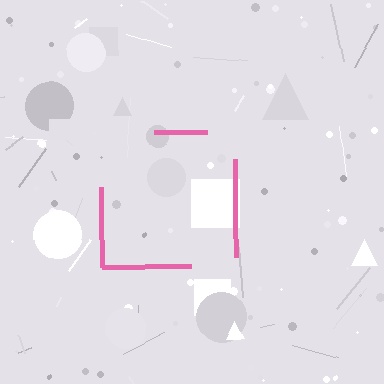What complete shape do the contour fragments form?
The contour fragments form a square.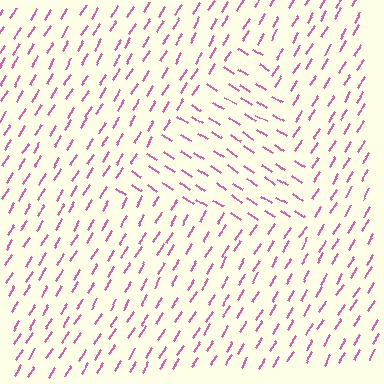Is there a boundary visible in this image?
Yes, there is a texture boundary formed by a change in line orientation.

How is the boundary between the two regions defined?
The boundary is defined purely by a change in line orientation (approximately 89 degrees difference). All lines are the same color and thickness.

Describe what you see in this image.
The image is filled with small pink line segments. A triangle region in the image has lines oriented differently from the surrounding lines, creating a visible texture boundary.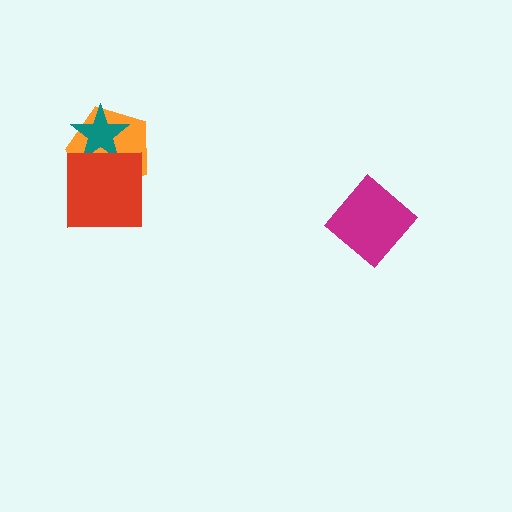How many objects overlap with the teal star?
2 objects overlap with the teal star.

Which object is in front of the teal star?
The red square is in front of the teal star.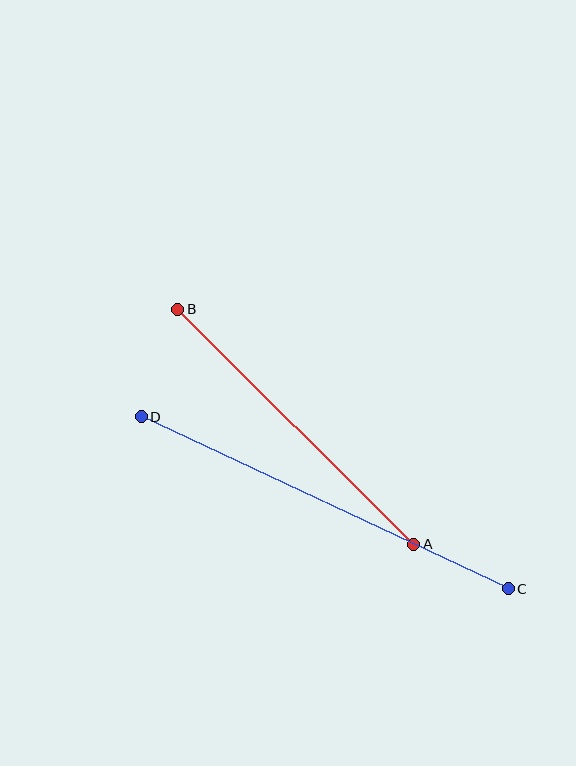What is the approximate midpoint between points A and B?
The midpoint is at approximately (296, 427) pixels.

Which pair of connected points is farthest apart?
Points C and D are farthest apart.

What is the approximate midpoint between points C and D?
The midpoint is at approximately (325, 503) pixels.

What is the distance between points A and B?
The distance is approximately 333 pixels.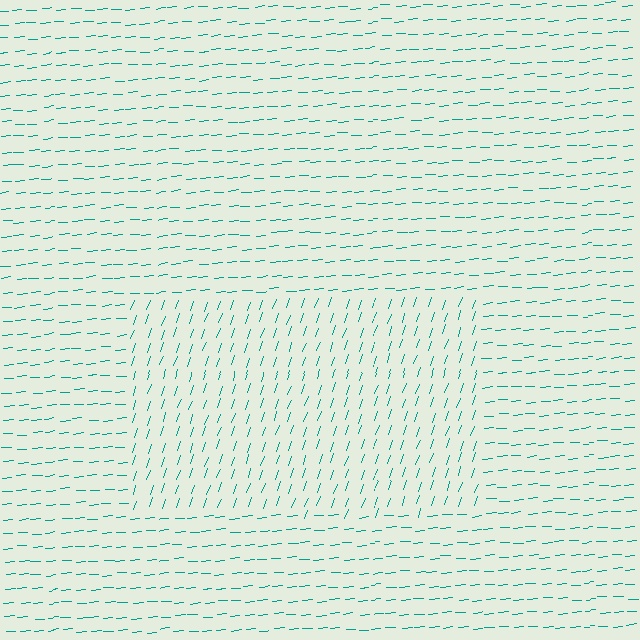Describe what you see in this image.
The image is filled with small teal line segments. A rectangle region in the image has lines oriented differently from the surrounding lines, creating a visible texture boundary.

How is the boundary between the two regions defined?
The boundary is defined purely by a change in line orientation (approximately 66 degrees difference). All lines are the same color and thickness.